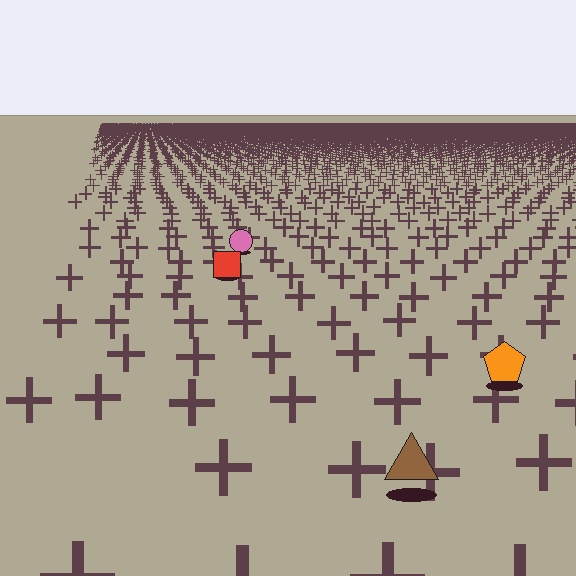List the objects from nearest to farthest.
From nearest to farthest: the brown triangle, the orange pentagon, the red square, the pink circle.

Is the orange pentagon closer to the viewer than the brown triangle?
No. The brown triangle is closer — you can tell from the texture gradient: the ground texture is coarser near it.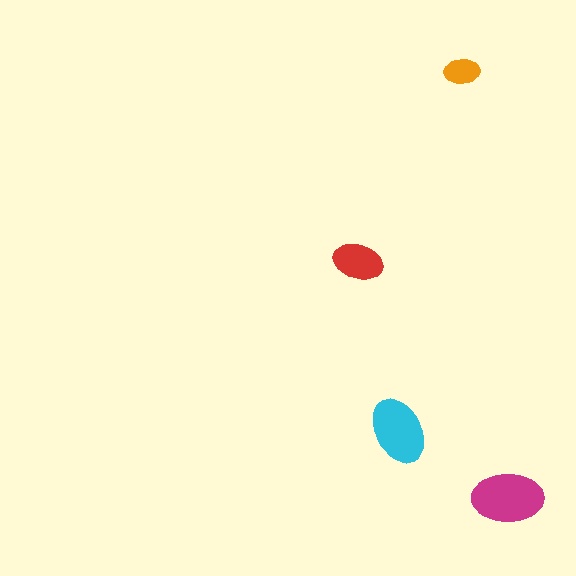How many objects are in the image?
There are 4 objects in the image.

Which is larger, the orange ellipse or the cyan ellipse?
The cyan one.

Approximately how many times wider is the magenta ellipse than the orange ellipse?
About 2 times wider.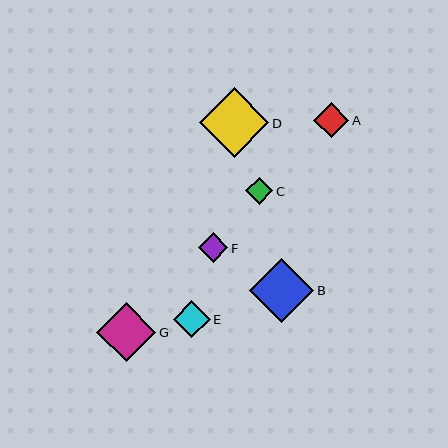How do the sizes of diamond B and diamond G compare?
Diamond B and diamond G are approximately the same size.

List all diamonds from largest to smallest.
From largest to smallest: D, B, G, E, A, F, C.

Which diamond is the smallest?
Diamond C is the smallest with a size of approximately 27 pixels.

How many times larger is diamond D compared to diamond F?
Diamond D is approximately 2.3 times the size of diamond F.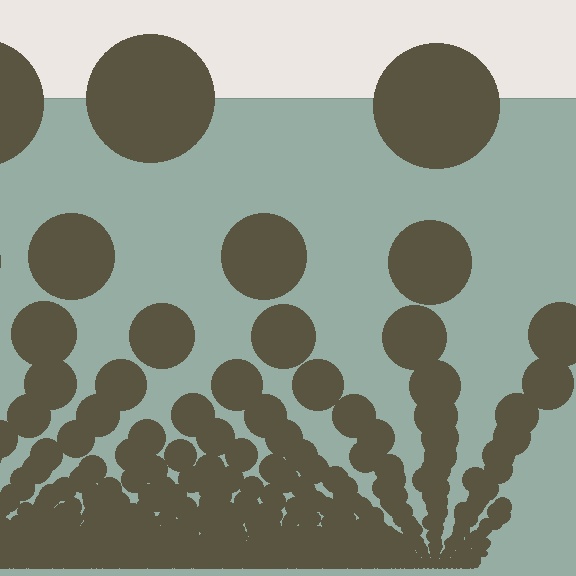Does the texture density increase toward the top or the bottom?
Density increases toward the bottom.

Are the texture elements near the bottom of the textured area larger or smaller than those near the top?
Smaller. The gradient is inverted — elements near the bottom are smaller and denser.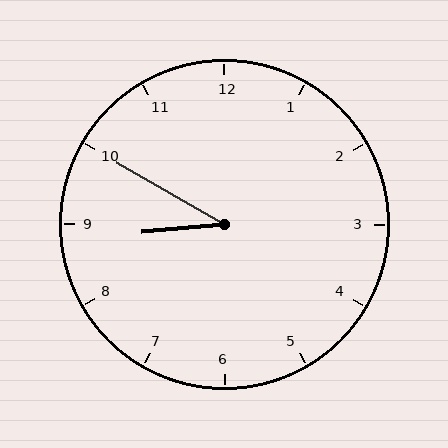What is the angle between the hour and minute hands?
Approximately 35 degrees.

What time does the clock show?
8:50.